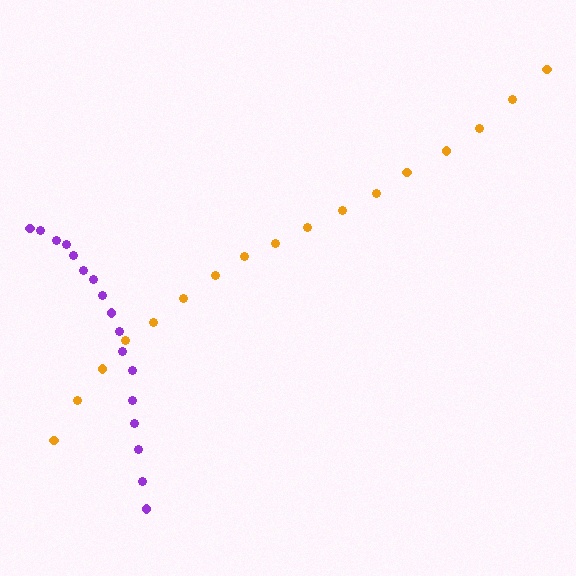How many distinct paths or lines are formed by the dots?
There are 2 distinct paths.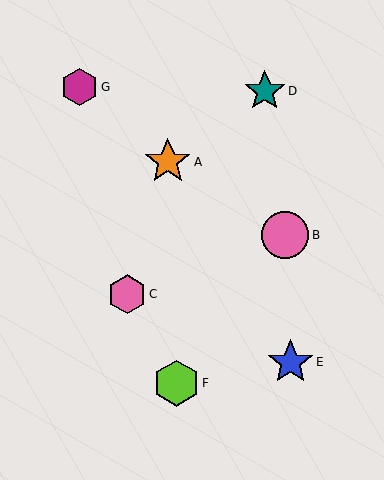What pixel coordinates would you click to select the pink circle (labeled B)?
Click at (285, 235) to select the pink circle B.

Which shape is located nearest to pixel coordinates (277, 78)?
The teal star (labeled D) at (265, 91) is nearest to that location.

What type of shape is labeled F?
Shape F is a lime hexagon.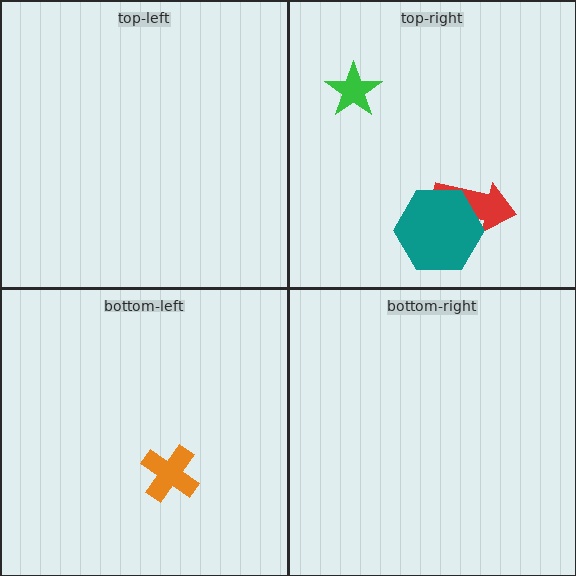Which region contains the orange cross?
The bottom-left region.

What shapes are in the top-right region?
The green star, the red arrow, the teal hexagon.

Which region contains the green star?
The top-right region.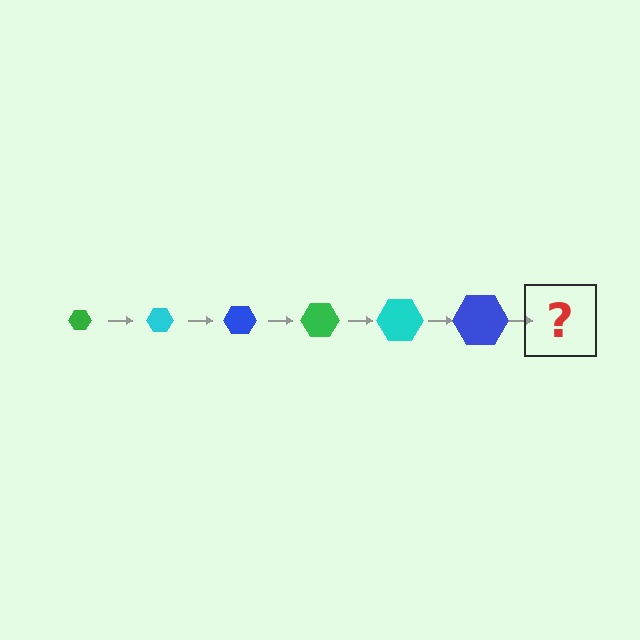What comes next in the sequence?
The next element should be a green hexagon, larger than the previous one.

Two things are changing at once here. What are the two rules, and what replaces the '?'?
The two rules are that the hexagon grows larger each step and the color cycles through green, cyan, and blue. The '?' should be a green hexagon, larger than the previous one.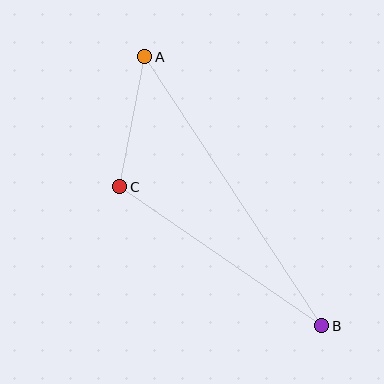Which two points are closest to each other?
Points A and C are closest to each other.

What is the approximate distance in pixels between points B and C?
The distance between B and C is approximately 245 pixels.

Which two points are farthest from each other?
Points A and B are farthest from each other.